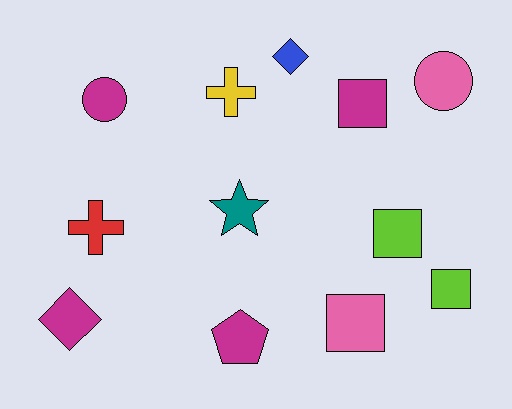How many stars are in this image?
There is 1 star.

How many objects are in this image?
There are 12 objects.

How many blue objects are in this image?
There is 1 blue object.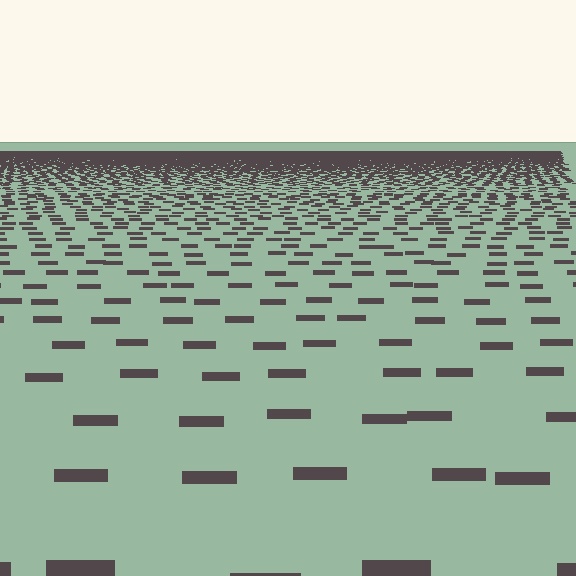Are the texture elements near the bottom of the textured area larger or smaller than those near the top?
Larger. Near the bottom, elements are closer to the viewer and appear at a bigger on-screen size.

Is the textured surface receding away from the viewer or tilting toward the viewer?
The surface is receding away from the viewer. Texture elements get smaller and denser toward the top.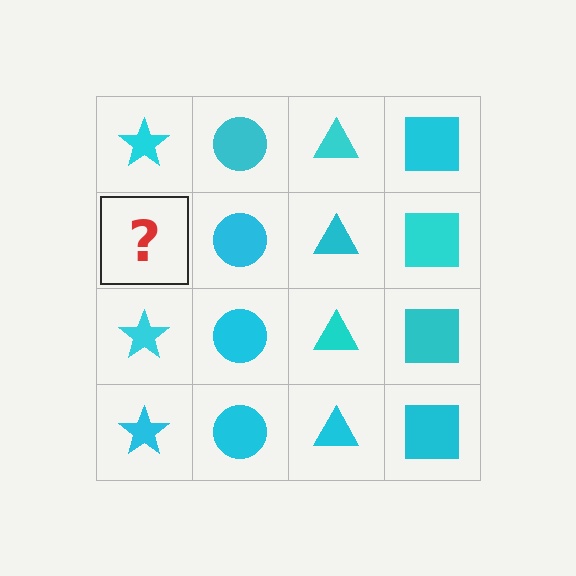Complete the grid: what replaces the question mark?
The question mark should be replaced with a cyan star.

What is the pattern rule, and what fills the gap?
The rule is that each column has a consistent shape. The gap should be filled with a cyan star.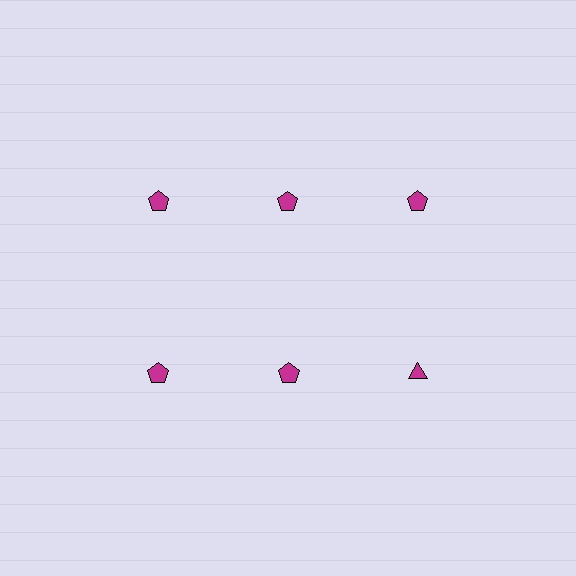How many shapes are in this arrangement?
There are 6 shapes arranged in a grid pattern.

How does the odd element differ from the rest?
It has a different shape: triangle instead of pentagon.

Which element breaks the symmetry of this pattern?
The magenta triangle in the second row, center column breaks the symmetry. All other shapes are magenta pentagons.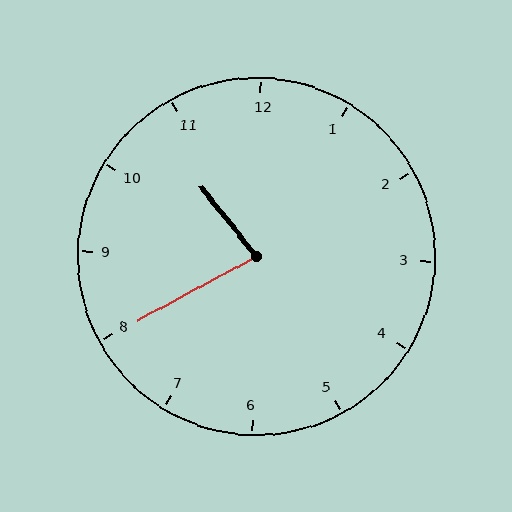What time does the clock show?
10:40.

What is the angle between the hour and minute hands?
Approximately 80 degrees.